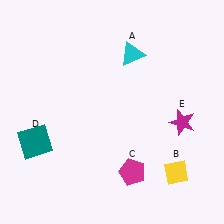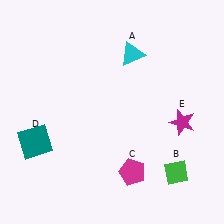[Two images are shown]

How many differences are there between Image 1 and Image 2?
There is 1 difference between the two images.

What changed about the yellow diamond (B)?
In Image 1, B is yellow. In Image 2, it changed to green.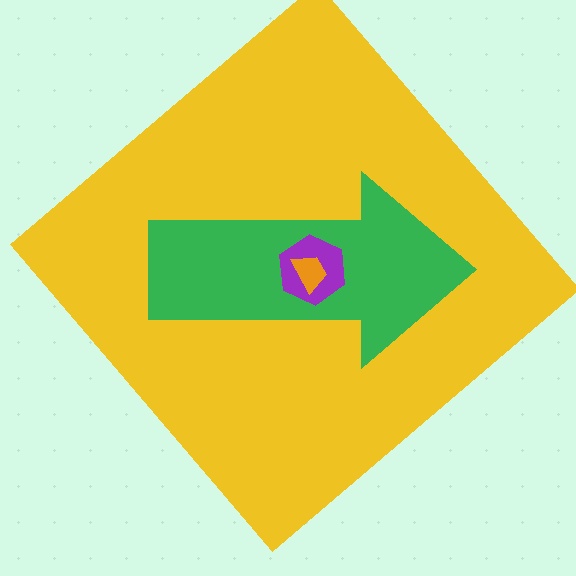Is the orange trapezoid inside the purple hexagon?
Yes.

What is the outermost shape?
The yellow diamond.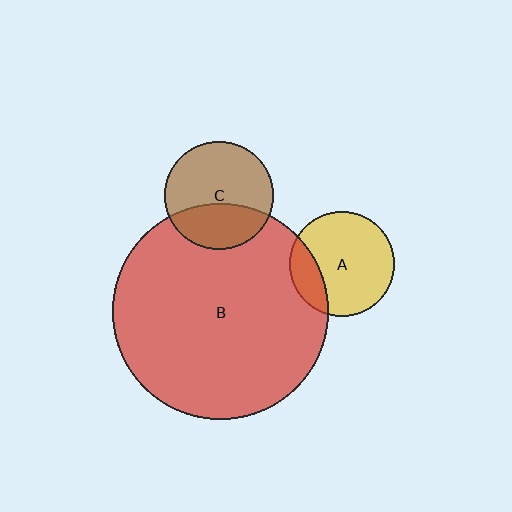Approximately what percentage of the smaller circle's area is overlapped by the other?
Approximately 35%.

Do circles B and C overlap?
Yes.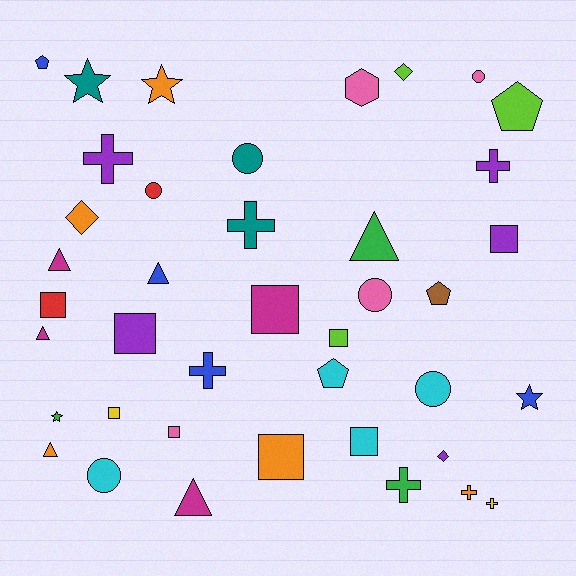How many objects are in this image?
There are 40 objects.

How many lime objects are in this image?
There are 3 lime objects.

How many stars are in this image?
There are 4 stars.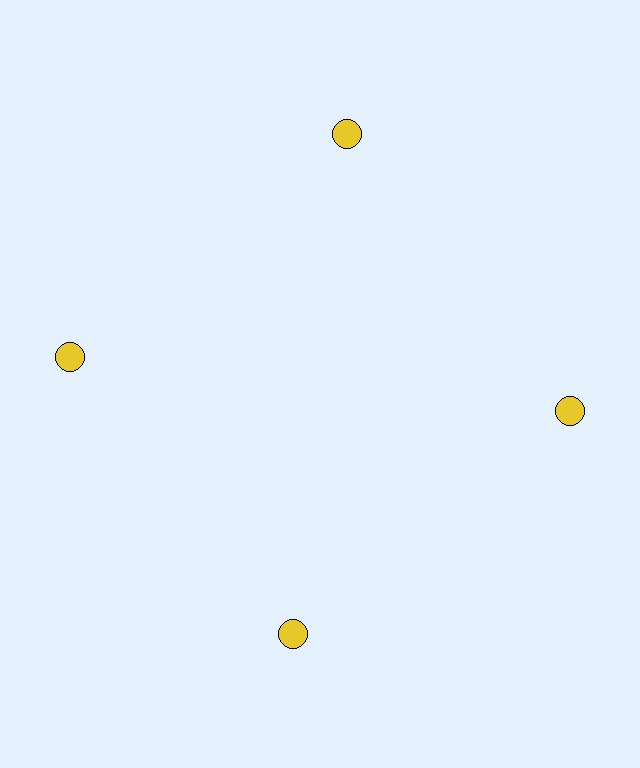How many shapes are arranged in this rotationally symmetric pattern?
There are 4 shapes, arranged in 4 groups of 1.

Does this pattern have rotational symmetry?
Yes, this pattern has 4-fold rotational symmetry. It looks the same after rotating 90 degrees around the center.